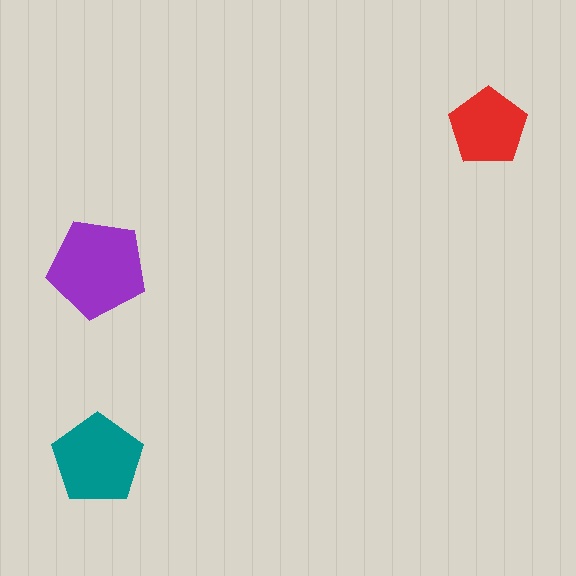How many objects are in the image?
There are 3 objects in the image.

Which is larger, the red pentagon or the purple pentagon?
The purple one.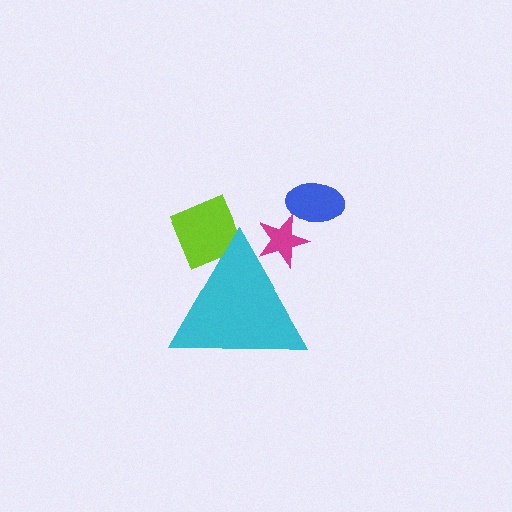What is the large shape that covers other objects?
A cyan triangle.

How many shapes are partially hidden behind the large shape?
2 shapes are partially hidden.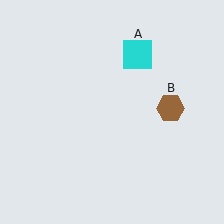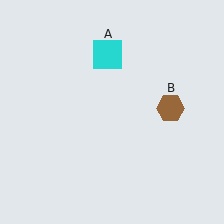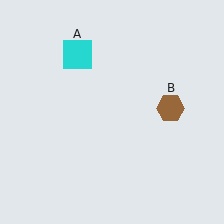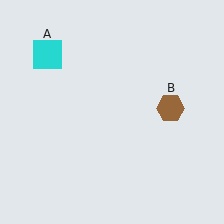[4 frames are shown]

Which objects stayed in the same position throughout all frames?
Brown hexagon (object B) remained stationary.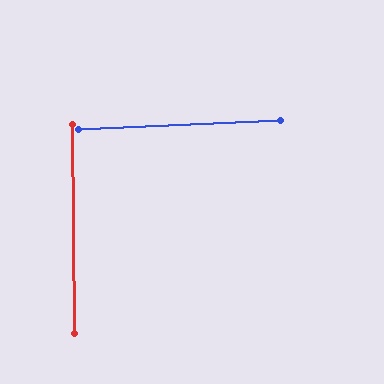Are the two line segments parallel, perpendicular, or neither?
Perpendicular — they meet at approximately 88°.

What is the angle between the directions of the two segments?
Approximately 88 degrees.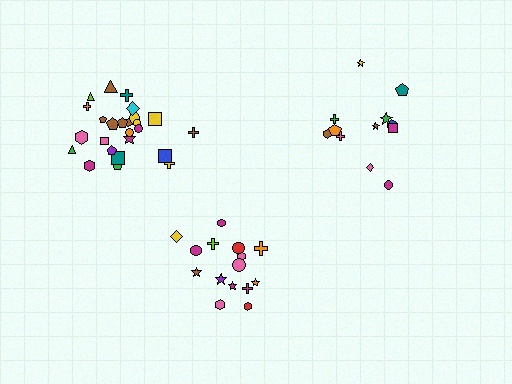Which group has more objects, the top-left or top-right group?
The top-left group.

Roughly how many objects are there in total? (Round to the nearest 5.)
Roughly 50 objects in total.